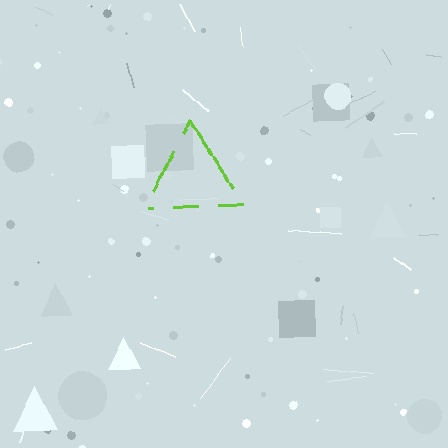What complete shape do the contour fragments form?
The contour fragments form a triangle.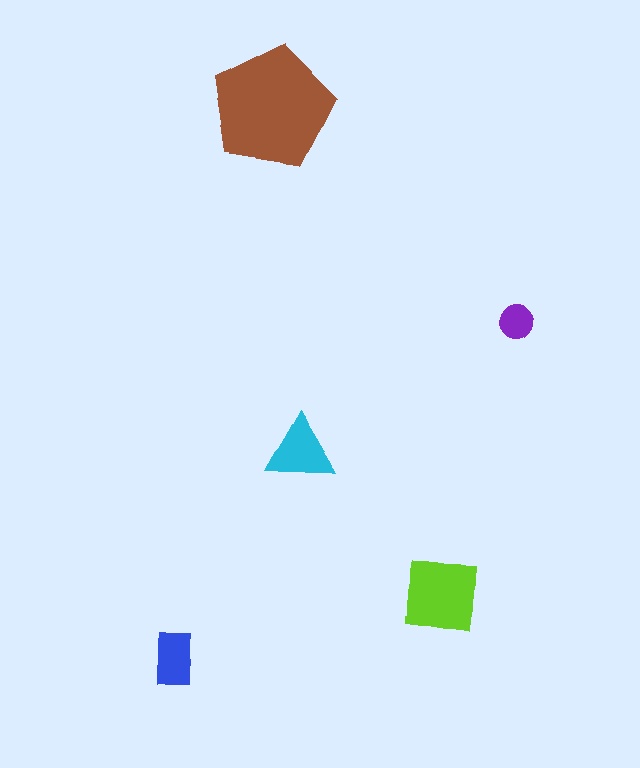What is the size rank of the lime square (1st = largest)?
2nd.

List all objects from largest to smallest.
The brown pentagon, the lime square, the cyan triangle, the blue rectangle, the purple circle.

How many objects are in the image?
There are 5 objects in the image.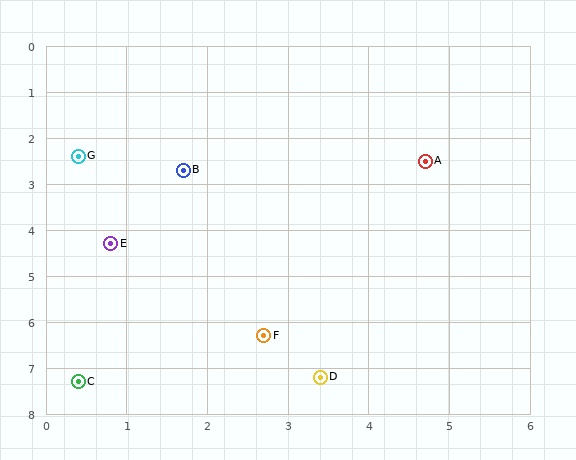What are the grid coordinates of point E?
Point E is at approximately (0.8, 4.3).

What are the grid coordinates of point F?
Point F is at approximately (2.7, 6.3).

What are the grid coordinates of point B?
Point B is at approximately (1.7, 2.7).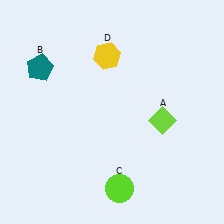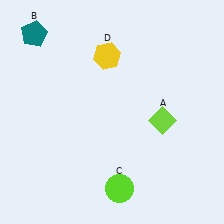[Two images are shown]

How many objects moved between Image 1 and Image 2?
1 object moved between the two images.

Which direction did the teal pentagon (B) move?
The teal pentagon (B) moved up.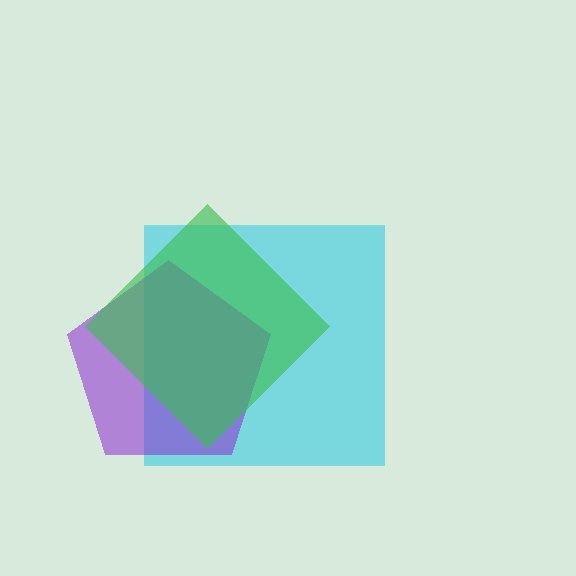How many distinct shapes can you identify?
There are 3 distinct shapes: a cyan square, a purple pentagon, a green diamond.